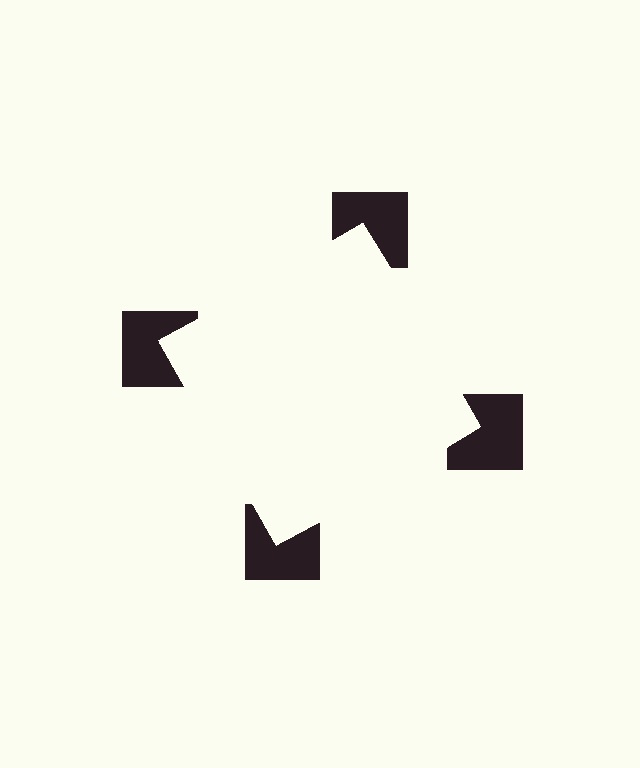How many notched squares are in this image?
There are 4 — one at each vertex of the illusory square.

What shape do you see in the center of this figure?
An illusory square — its edges are inferred from the aligned wedge cuts in the notched squares, not physically drawn.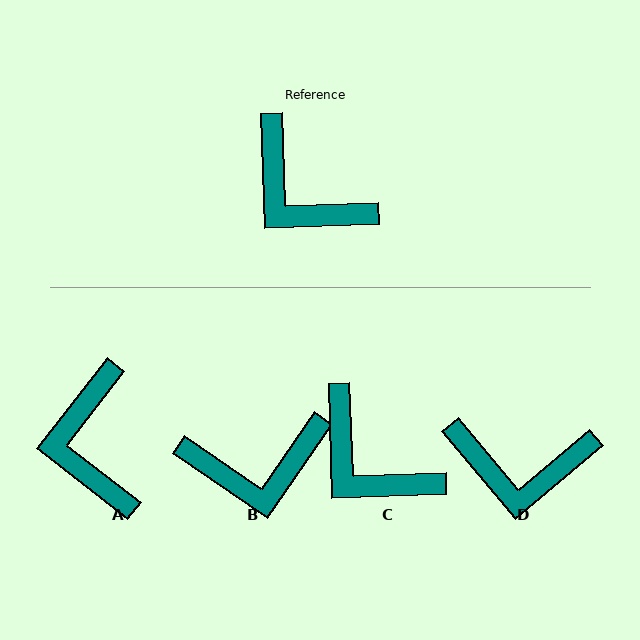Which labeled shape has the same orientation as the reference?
C.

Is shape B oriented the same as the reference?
No, it is off by about 53 degrees.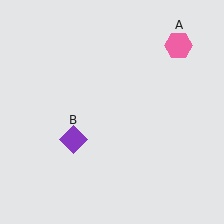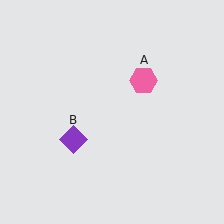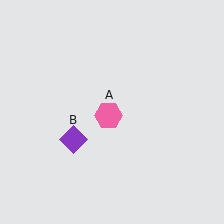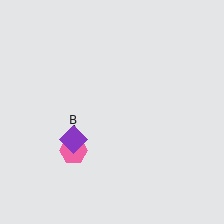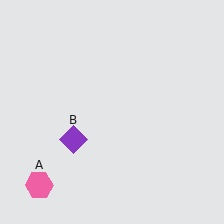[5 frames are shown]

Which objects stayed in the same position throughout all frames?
Purple diamond (object B) remained stationary.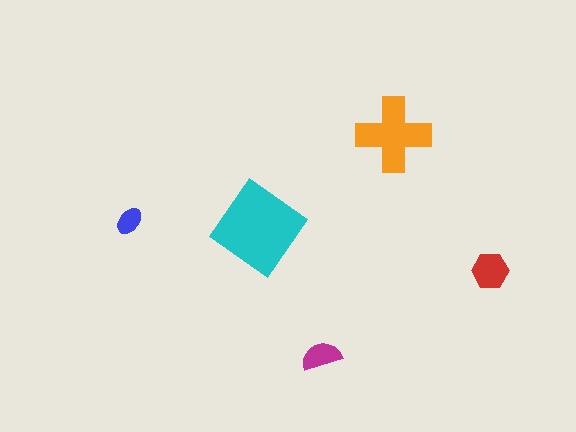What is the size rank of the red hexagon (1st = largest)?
3rd.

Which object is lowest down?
The magenta semicircle is bottommost.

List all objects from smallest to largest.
The blue ellipse, the magenta semicircle, the red hexagon, the orange cross, the cyan diamond.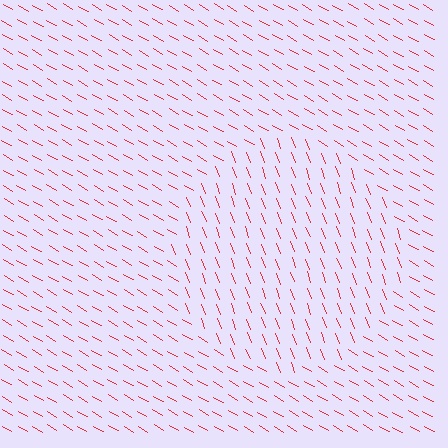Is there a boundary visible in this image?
Yes, there is a texture boundary formed by a change in line orientation.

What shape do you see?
I see a circle.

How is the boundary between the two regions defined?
The boundary is defined purely by a change in line orientation (approximately 39 degrees difference). All lines are the same color and thickness.